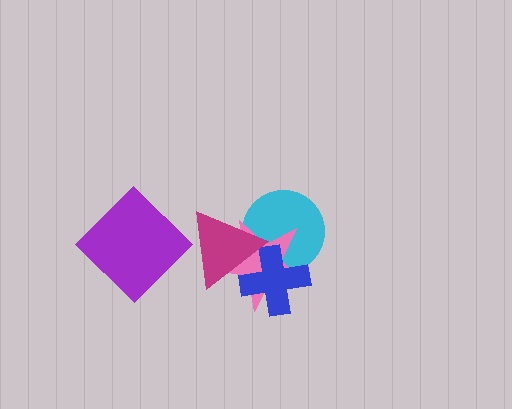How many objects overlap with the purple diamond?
0 objects overlap with the purple diamond.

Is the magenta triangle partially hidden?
No, no other shape covers it.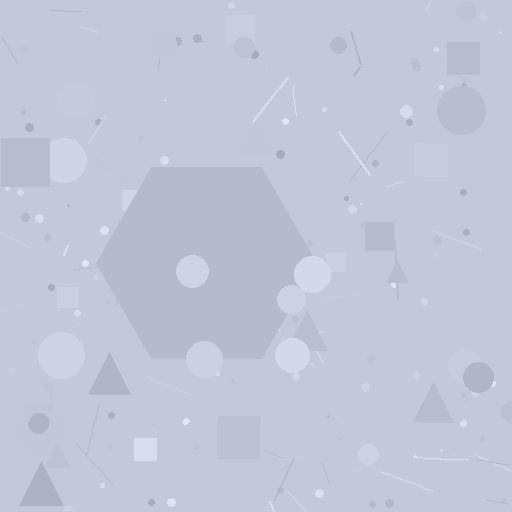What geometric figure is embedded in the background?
A hexagon is embedded in the background.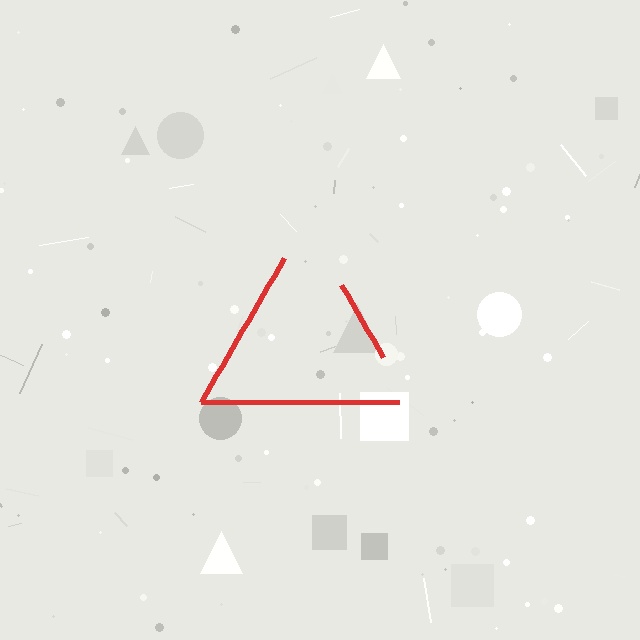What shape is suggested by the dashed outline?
The dashed outline suggests a triangle.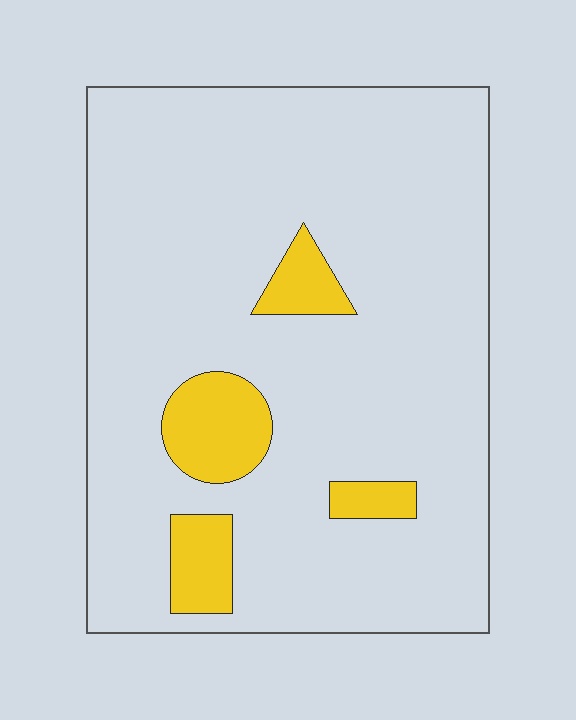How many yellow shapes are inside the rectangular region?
4.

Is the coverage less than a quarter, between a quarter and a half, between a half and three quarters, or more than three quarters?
Less than a quarter.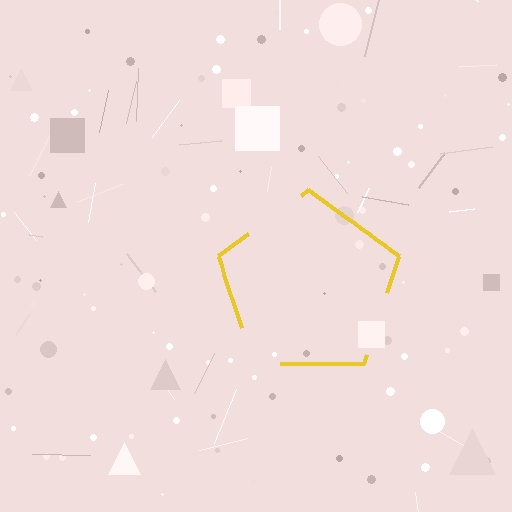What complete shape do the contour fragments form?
The contour fragments form a pentagon.